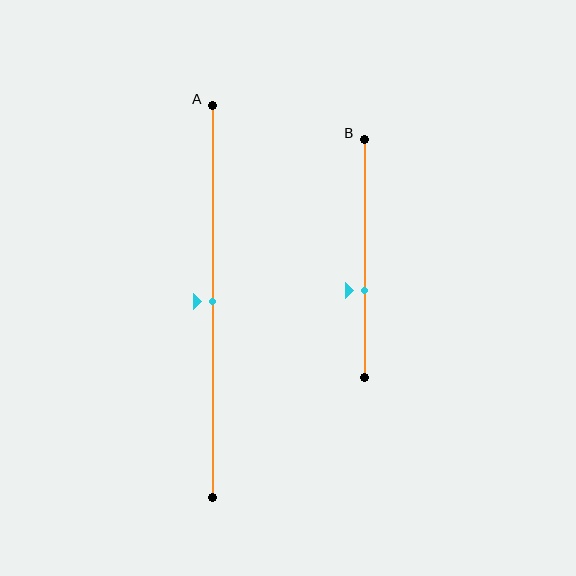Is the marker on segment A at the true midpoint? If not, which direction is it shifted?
Yes, the marker on segment A is at the true midpoint.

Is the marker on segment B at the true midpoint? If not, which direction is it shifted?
No, the marker on segment B is shifted downward by about 14% of the segment length.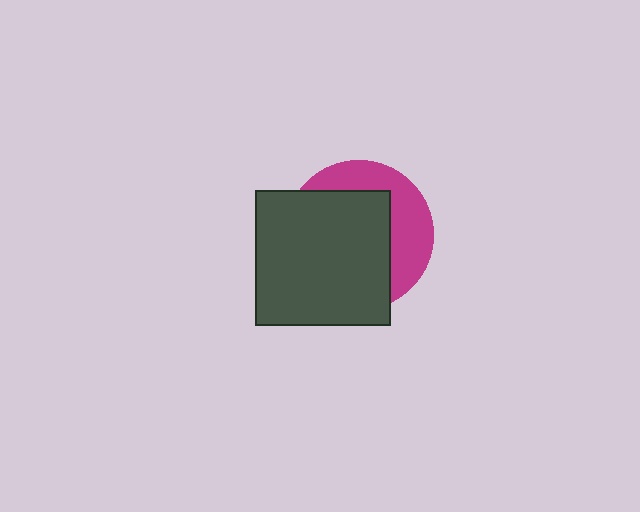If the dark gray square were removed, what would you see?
You would see the complete magenta circle.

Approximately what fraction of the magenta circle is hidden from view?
Roughly 65% of the magenta circle is hidden behind the dark gray square.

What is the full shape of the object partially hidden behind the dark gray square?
The partially hidden object is a magenta circle.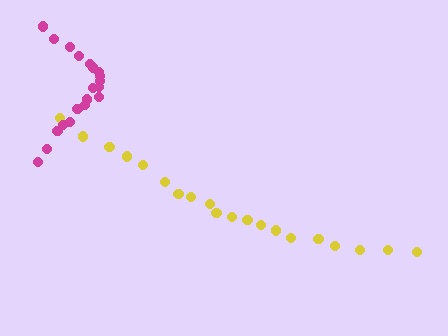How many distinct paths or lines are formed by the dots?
There are 2 distinct paths.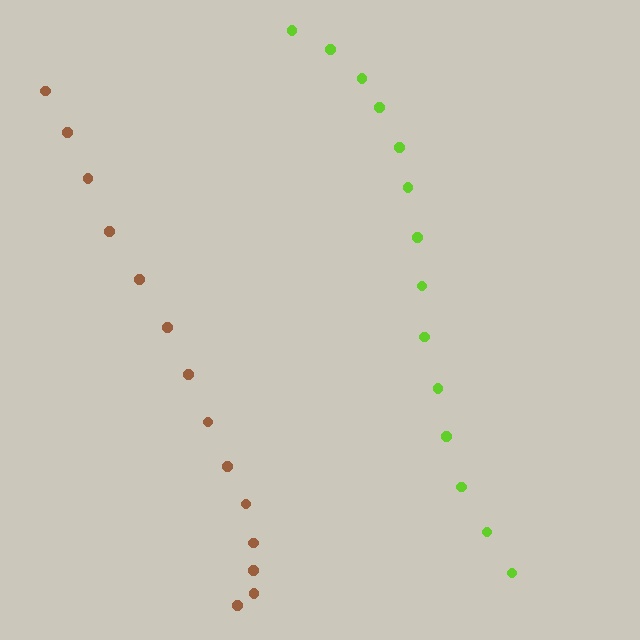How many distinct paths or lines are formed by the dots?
There are 2 distinct paths.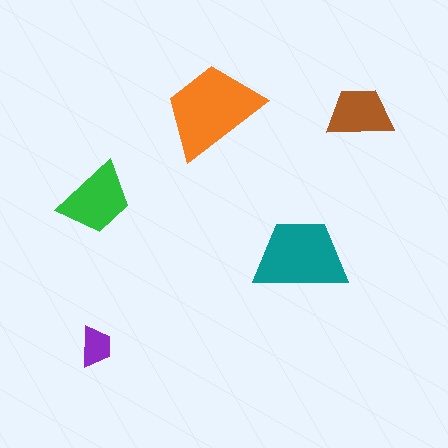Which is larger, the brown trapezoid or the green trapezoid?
The green one.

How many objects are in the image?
There are 5 objects in the image.